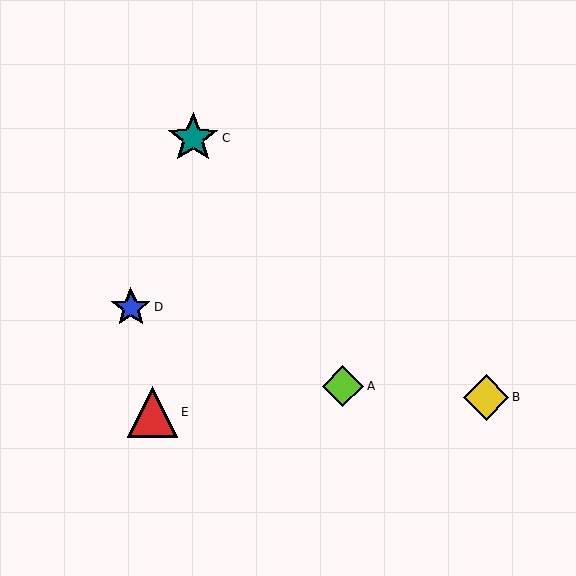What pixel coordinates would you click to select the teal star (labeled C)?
Click at (193, 138) to select the teal star C.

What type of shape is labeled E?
Shape E is a red triangle.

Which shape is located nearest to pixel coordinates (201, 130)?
The teal star (labeled C) at (193, 138) is nearest to that location.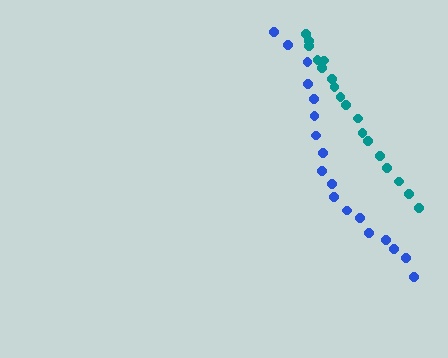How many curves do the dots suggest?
There are 2 distinct paths.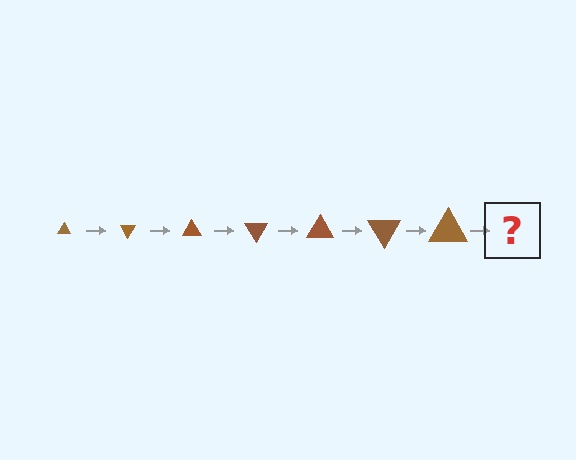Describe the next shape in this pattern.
It should be a triangle, larger than the previous one and rotated 420 degrees from the start.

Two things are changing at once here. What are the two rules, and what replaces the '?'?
The two rules are that the triangle grows larger each step and it rotates 60 degrees each step. The '?' should be a triangle, larger than the previous one and rotated 420 degrees from the start.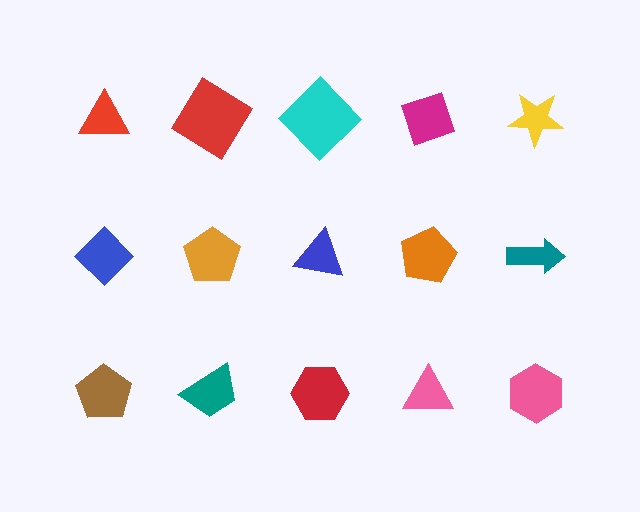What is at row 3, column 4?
A pink triangle.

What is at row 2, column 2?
An orange pentagon.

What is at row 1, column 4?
A magenta diamond.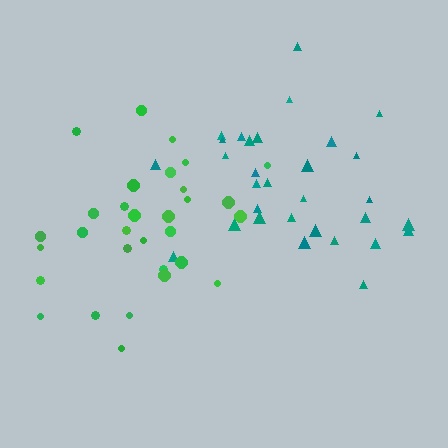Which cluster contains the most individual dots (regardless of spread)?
Teal (31).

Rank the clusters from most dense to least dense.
green, teal.